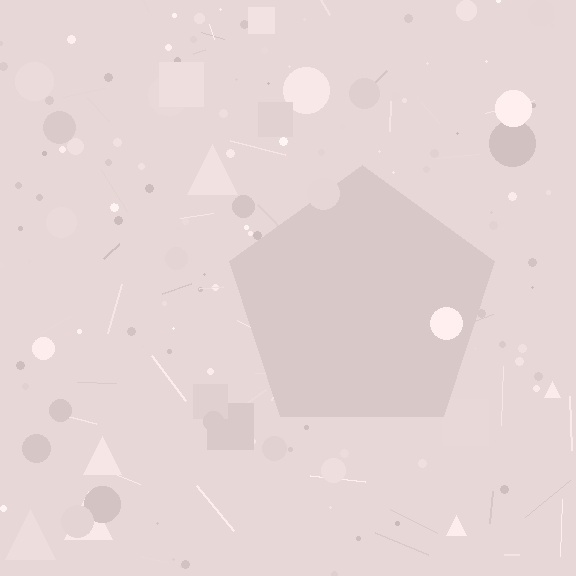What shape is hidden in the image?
A pentagon is hidden in the image.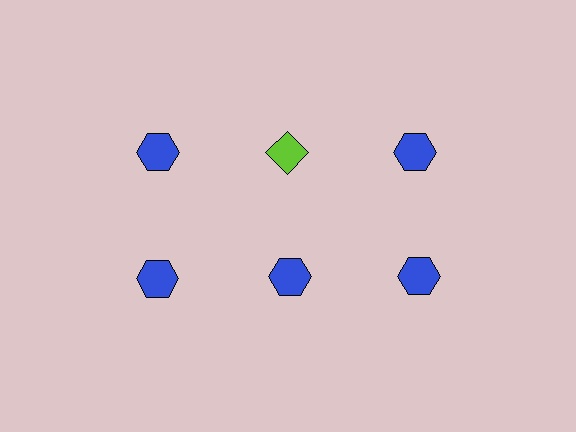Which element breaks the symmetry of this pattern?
The lime diamond in the top row, second from left column breaks the symmetry. All other shapes are blue hexagons.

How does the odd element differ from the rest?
It differs in both color (lime instead of blue) and shape (diamond instead of hexagon).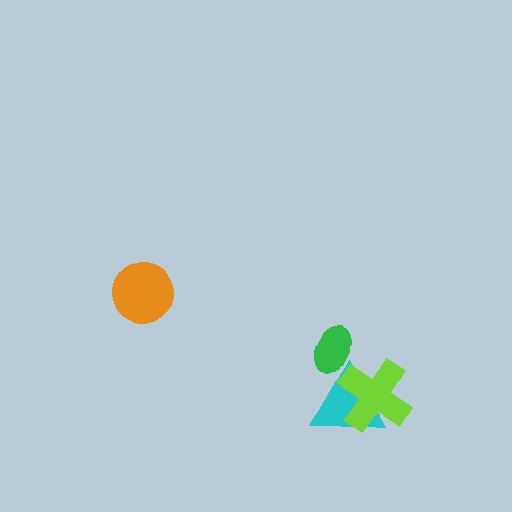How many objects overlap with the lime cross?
1 object overlaps with the lime cross.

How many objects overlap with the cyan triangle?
2 objects overlap with the cyan triangle.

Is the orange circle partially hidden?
No, no other shape covers it.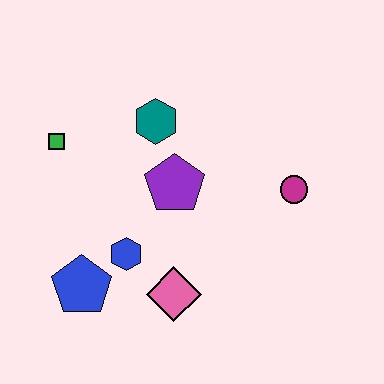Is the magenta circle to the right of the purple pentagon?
Yes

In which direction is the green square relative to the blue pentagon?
The green square is above the blue pentagon.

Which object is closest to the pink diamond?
The blue hexagon is closest to the pink diamond.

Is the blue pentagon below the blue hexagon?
Yes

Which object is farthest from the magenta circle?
The green square is farthest from the magenta circle.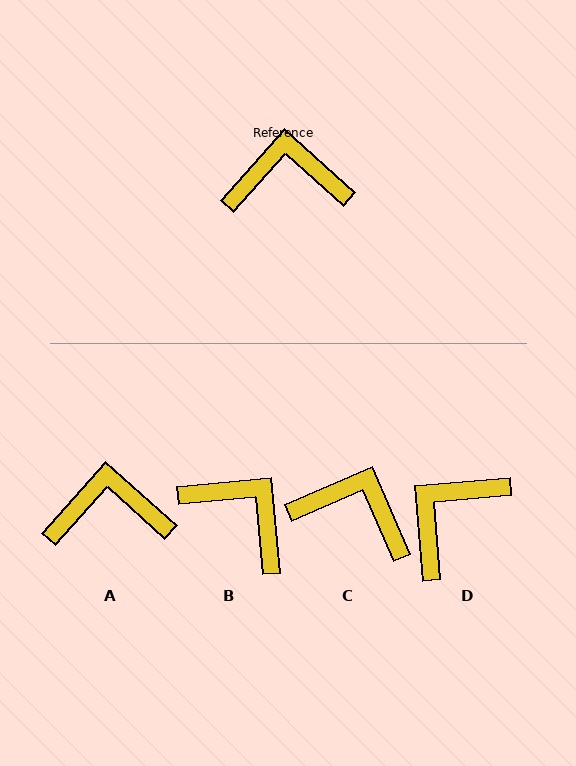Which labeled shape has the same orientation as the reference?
A.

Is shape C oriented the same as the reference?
No, it is off by about 25 degrees.